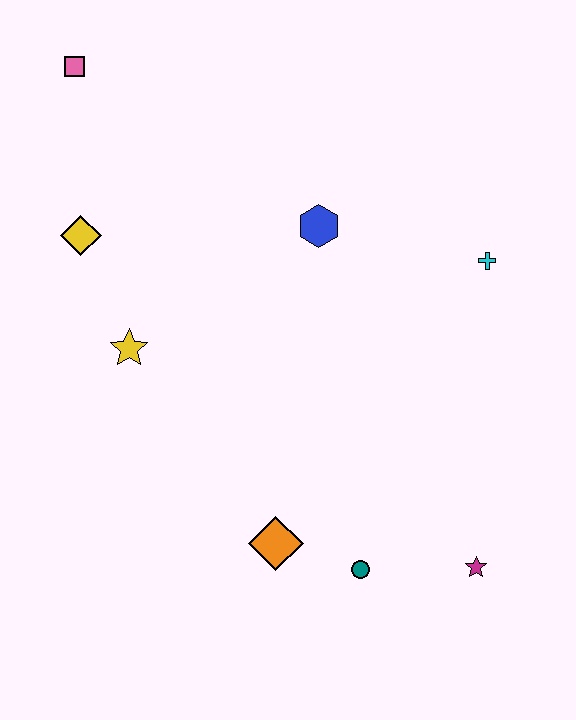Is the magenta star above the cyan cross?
No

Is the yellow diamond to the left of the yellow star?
Yes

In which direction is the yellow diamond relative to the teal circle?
The yellow diamond is above the teal circle.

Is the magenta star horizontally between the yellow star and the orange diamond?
No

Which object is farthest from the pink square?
The magenta star is farthest from the pink square.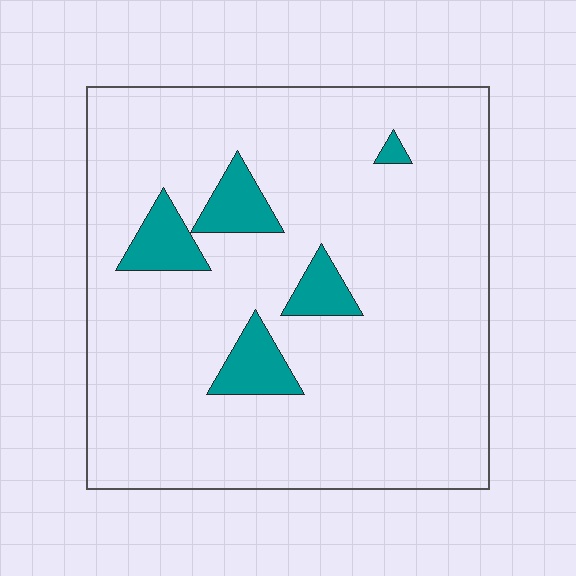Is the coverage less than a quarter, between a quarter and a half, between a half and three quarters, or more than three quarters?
Less than a quarter.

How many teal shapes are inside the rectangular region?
5.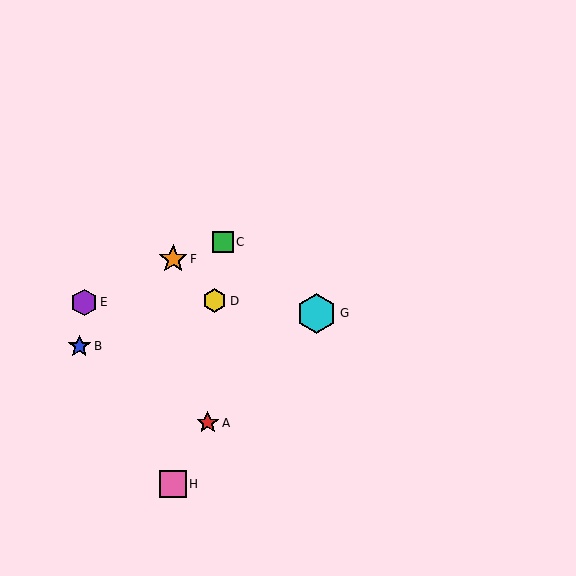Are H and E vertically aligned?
No, H is at x≈173 and E is at x≈84.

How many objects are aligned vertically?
2 objects (F, H) are aligned vertically.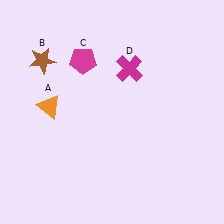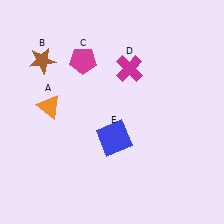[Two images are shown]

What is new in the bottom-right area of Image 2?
A blue square (E) was added in the bottom-right area of Image 2.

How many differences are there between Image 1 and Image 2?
There is 1 difference between the two images.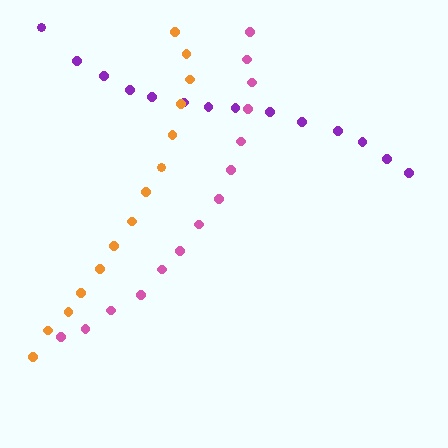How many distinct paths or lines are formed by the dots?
There are 3 distinct paths.